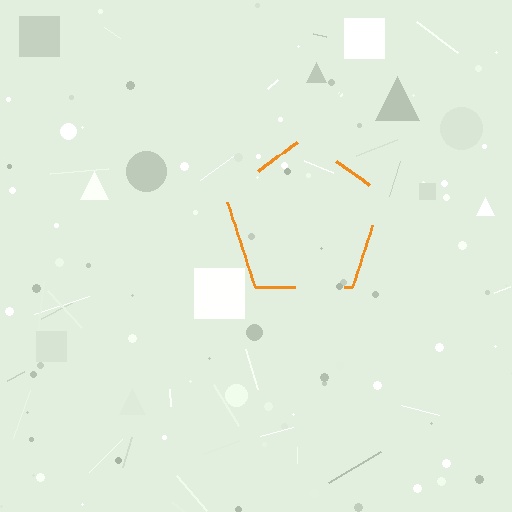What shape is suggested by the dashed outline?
The dashed outline suggests a pentagon.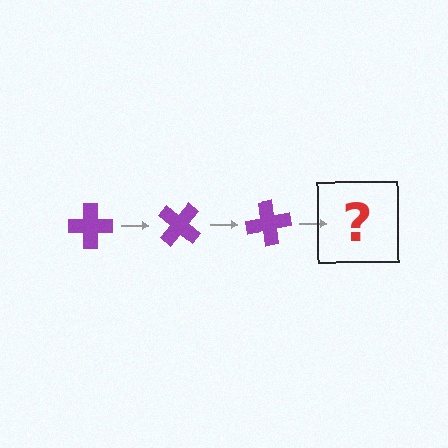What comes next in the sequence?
The next element should be a purple cross rotated 120 degrees.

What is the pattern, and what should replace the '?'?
The pattern is that the cross rotates 40 degrees each step. The '?' should be a purple cross rotated 120 degrees.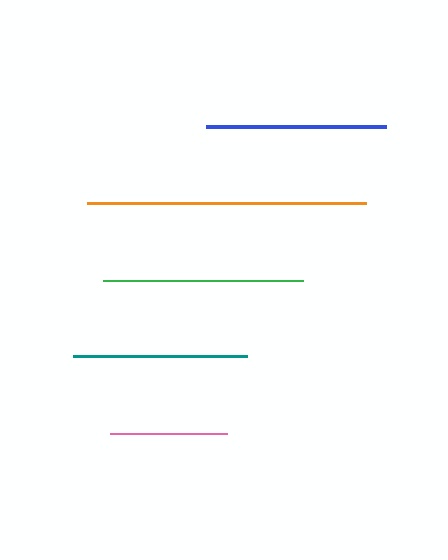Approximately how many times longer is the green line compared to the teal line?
The green line is approximately 1.2 times the length of the teal line.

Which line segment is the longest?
The orange line is the longest at approximately 279 pixels.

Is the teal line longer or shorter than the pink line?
The teal line is longer than the pink line.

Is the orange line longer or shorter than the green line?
The orange line is longer than the green line.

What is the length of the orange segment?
The orange segment is approximately 279 pixels long.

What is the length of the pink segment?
The pink segment is approximately 117 pixels long.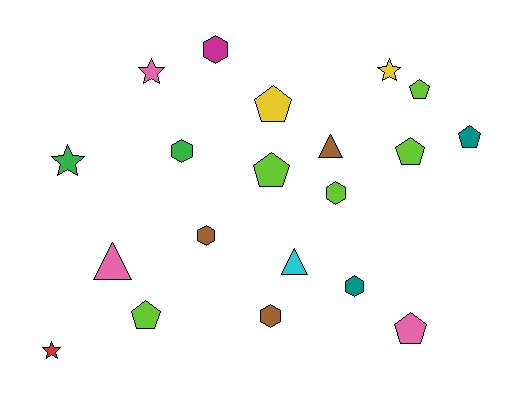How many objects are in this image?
There are 20 objects.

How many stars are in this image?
There are 4 stars.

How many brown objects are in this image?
There are 3 brown objects.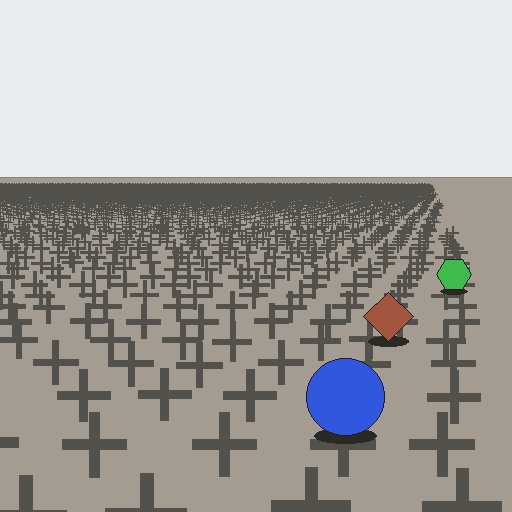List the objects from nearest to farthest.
From nearest to farthest: the blue circle, the brown diamond, the green hexagon.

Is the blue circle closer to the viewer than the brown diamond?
Yes. The blue circle is closer — you can tell from the texture gradient: the ground texture is coarser near it.